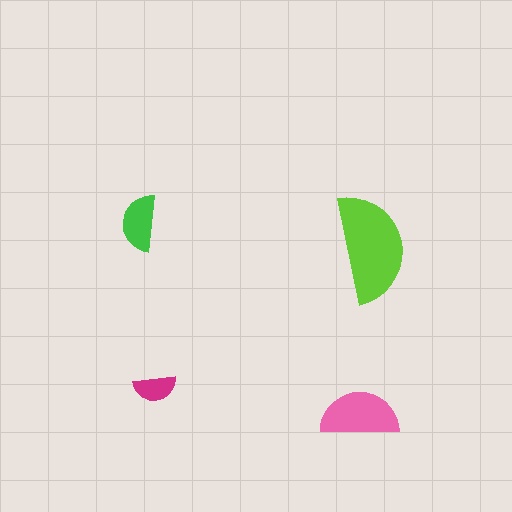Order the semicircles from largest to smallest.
the lime one, the pink one, the green one, the magenta one.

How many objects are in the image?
There are 4 objects in the image.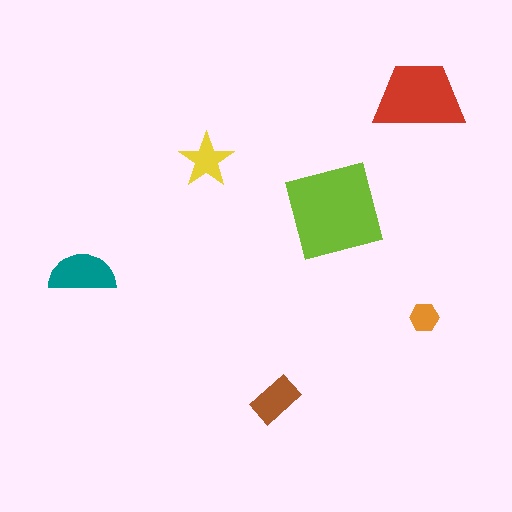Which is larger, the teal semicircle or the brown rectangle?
The teal semicircle.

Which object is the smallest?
The orange hexagon.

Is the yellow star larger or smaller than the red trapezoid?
Smaller.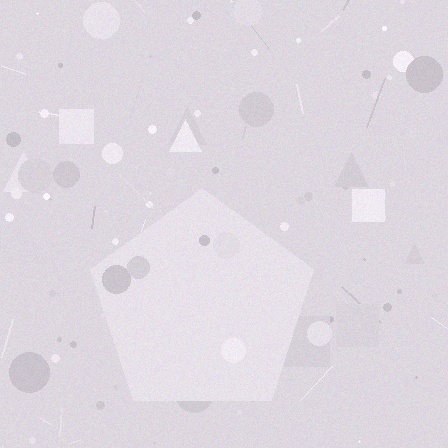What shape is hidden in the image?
A pentagon is hidden in the image.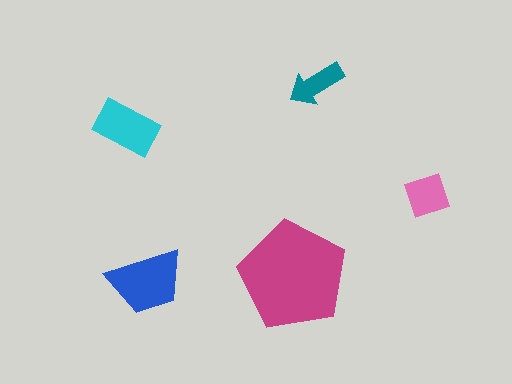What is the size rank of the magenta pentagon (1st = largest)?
1st.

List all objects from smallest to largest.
The teal arrow, the pink square, the cyan rectangle, the blue trapezoid, the magenta pentagon.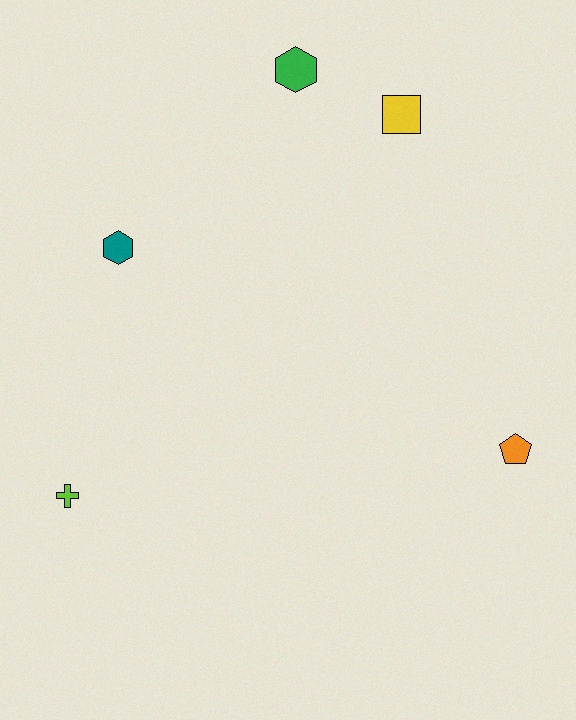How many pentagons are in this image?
There is 1 pentagon.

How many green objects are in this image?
There is 1 green object.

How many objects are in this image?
There are 5 objects.